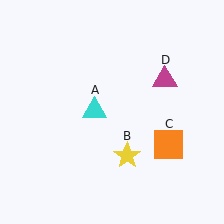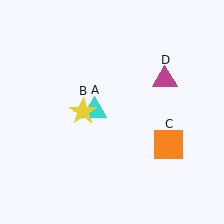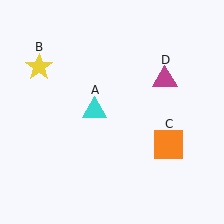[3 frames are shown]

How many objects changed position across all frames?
1 object changed position: yellow star (object B).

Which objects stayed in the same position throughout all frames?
Cyan triangle (object A) and orange square (object C) and magenta triangle (object D) remained stationary.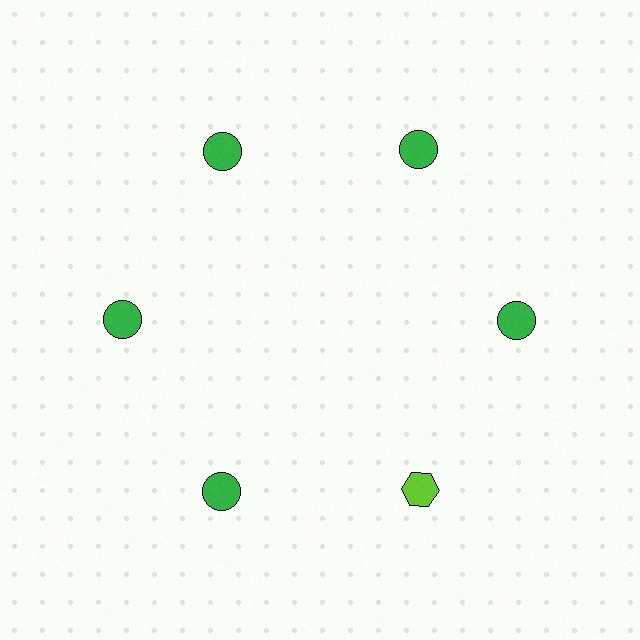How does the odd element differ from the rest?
It differs in both color (lime instead of green) and shape (hexagon instead of circle).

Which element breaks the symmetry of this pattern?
The lime hexagon at roughly the 5 o'clock position breaks the symmetry. All other shapes are green circles.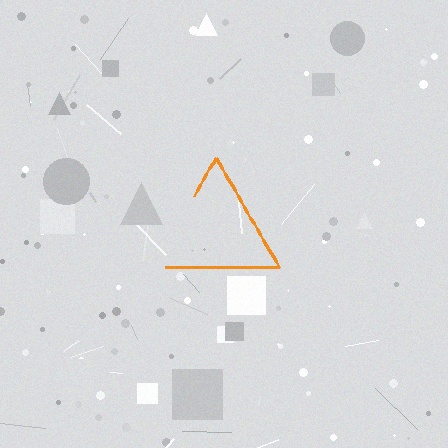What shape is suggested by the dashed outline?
The dashed outline suggests a triangle.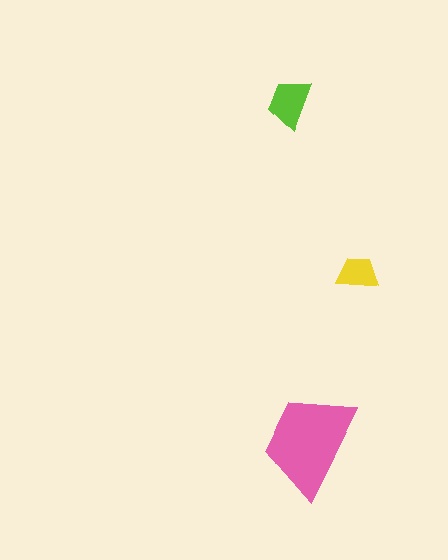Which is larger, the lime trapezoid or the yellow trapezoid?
The lime one.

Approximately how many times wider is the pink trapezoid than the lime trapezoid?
About 2 times wider.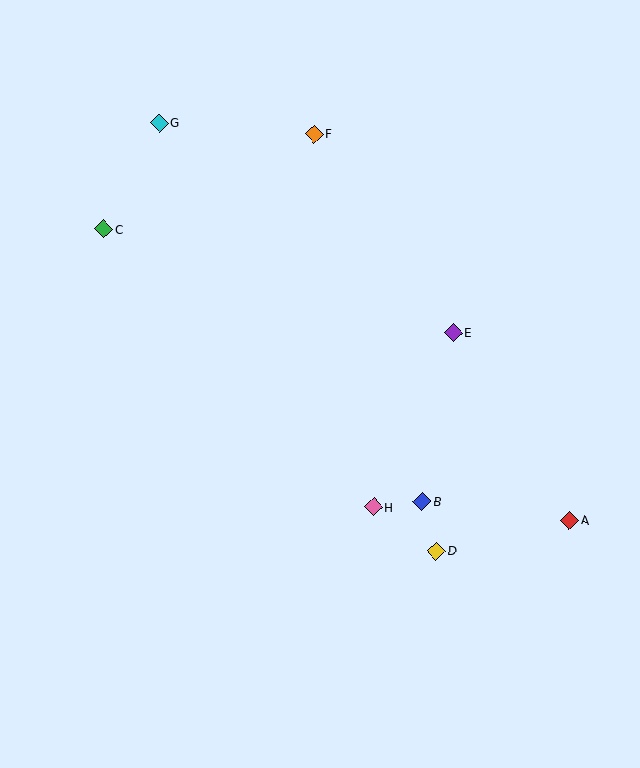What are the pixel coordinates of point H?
Point H is at (374, 507).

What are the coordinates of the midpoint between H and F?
The midpoint between H and F is at (344, 320).